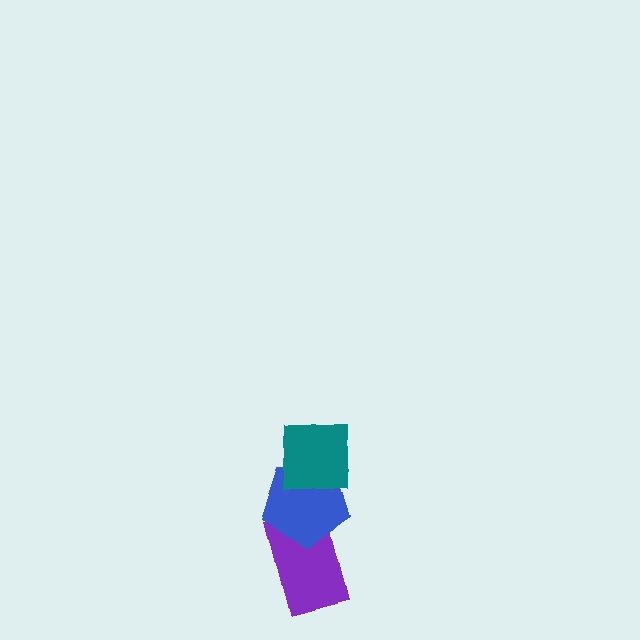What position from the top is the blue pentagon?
The blue pentagon is 2nd from the top.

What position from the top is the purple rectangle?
The purple rectangle is 3rd from the top.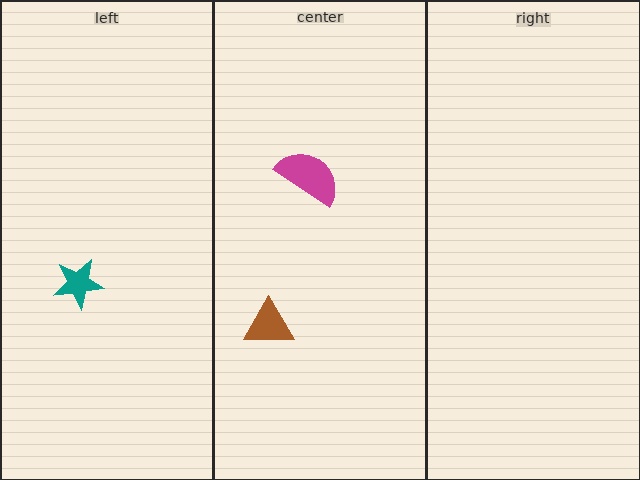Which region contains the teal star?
The left region.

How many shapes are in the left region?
1.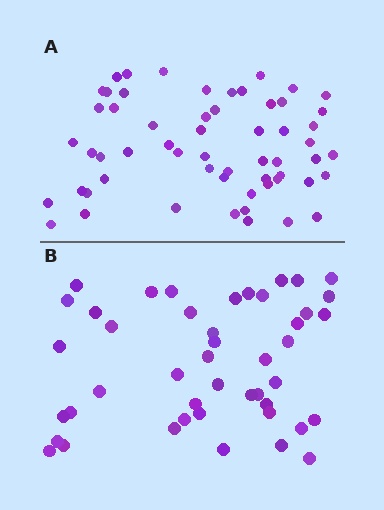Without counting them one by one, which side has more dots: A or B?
Region A (the top region) has more dots.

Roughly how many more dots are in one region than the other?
Region A has approximately 15 more dots than region B.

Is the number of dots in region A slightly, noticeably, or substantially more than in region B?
Region A has noticeably more, but not dramatically so. The ratio is roughly 1.3 to 1.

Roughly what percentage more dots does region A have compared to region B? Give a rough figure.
About 30% more.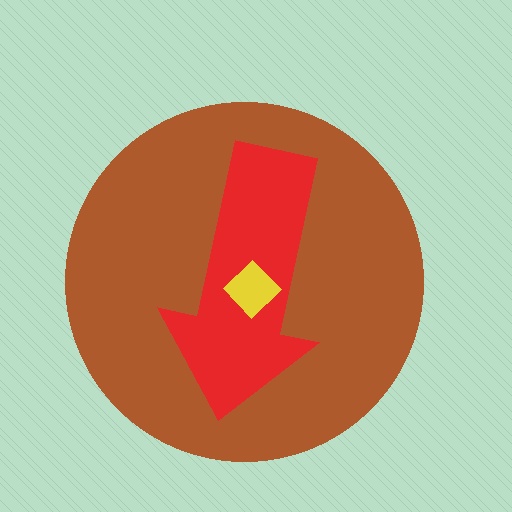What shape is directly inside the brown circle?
The red arrow.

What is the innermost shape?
The yellow diamond.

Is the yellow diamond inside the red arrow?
Yes.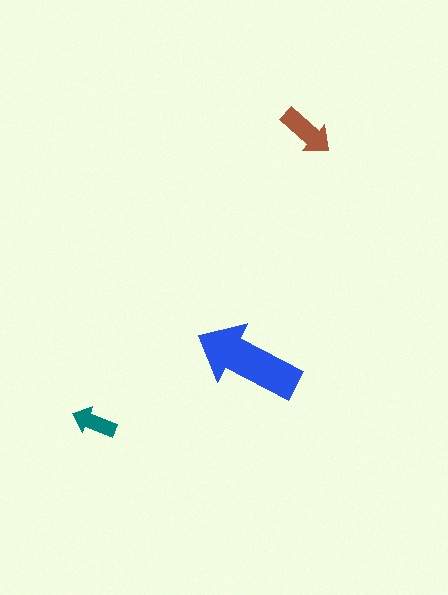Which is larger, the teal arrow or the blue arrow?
The blue one.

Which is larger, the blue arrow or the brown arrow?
The blue one.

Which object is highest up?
The brown arrow is topmost.